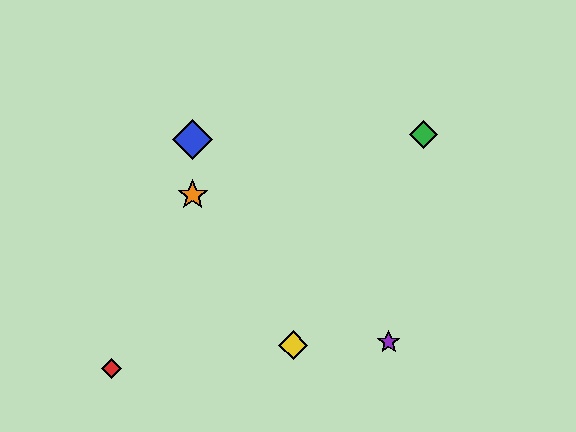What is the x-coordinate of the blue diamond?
The blue diamond is at x≈193.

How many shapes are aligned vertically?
2 shapes (the blue diamond, the orange star) are aligned vertically.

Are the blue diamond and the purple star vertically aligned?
No, the blue diamond is at x≈193 and the purple star is at x≈389.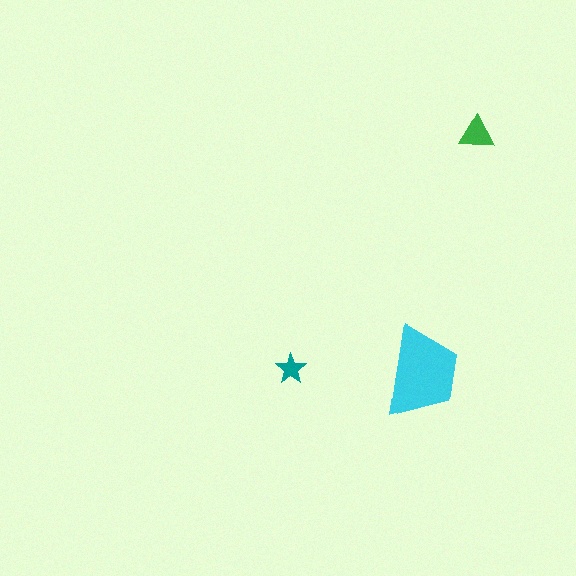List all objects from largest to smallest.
The cyan trapezoid, the green triangle, the teal star.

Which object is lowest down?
The cyan trapezoid is bottommost.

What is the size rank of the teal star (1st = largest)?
3rd.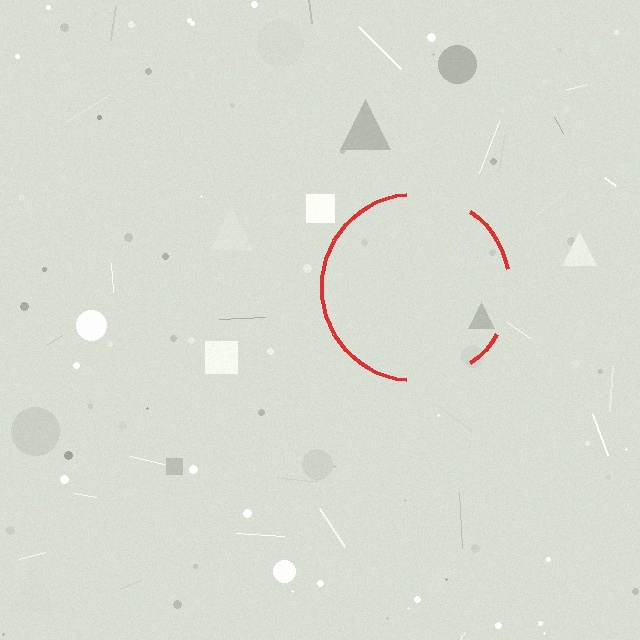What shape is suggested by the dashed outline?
The dashed outline suggests a circle.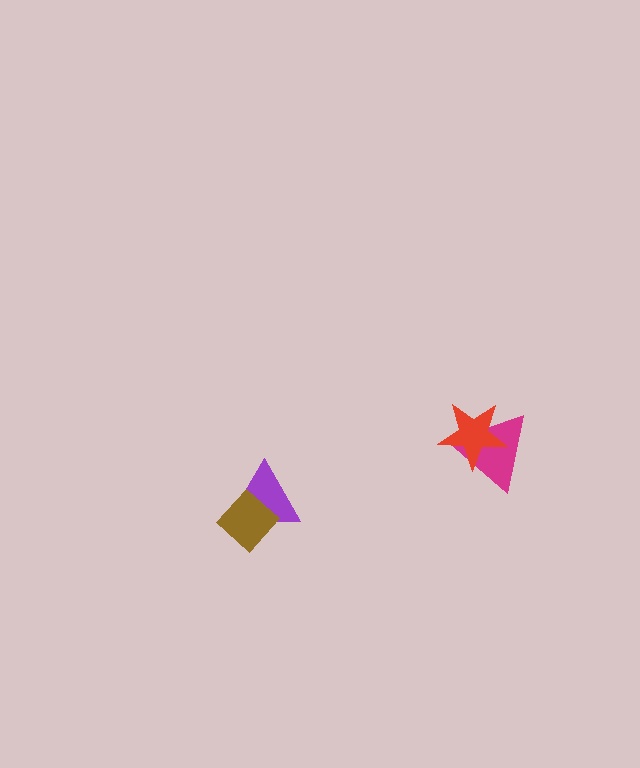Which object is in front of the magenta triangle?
The red star is in front of the magenta triangle.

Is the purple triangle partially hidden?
Yes, it is partially covered by another shape.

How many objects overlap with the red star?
1 object overlaps with the red star.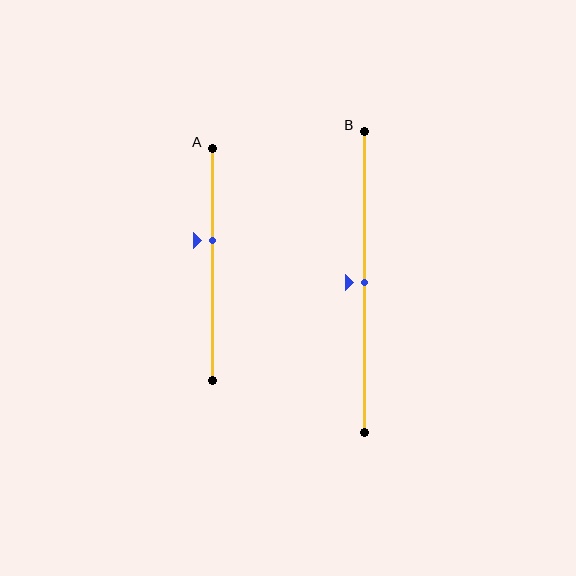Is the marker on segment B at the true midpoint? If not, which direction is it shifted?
Yes, the marker on segment B is at the true midpoint.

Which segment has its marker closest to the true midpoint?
Segment B has its marker closest to the true midpoint.